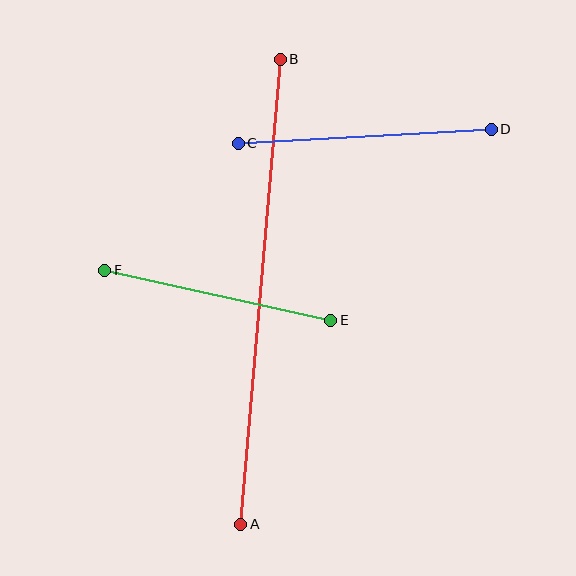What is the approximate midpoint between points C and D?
The midpoint is at approximately (365, 136) pixels.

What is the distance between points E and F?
The distance is approximately 232 pixels.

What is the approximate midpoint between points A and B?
The midpoint is at approximately (261, 292) pixels.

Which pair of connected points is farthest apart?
Points A and B are farthest apart.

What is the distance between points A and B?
The distance is approximately 467 pixels.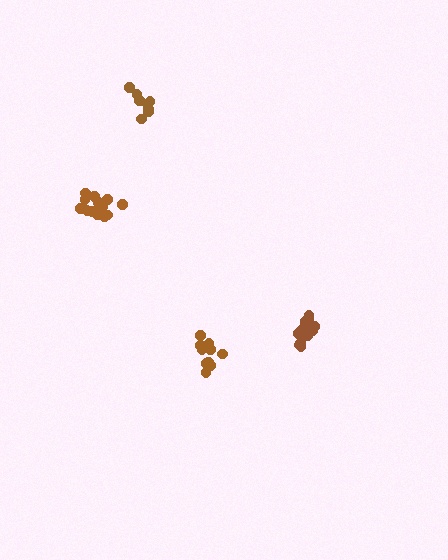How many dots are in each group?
Group 1: 8 dots, Group 2: 14 dots, Group 3: 10 dots, Group 4: 13 dots (45 total).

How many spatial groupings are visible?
There are 4 spatial groupings.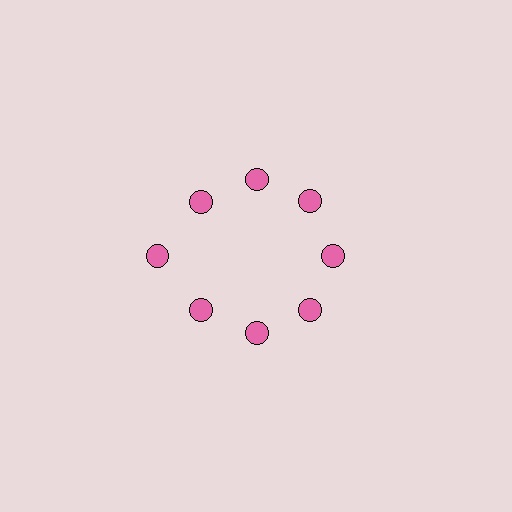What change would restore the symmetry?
The symmetry would be restored by moving it inward, back onto the ring so that all 8 circles sit at equal angles and equal distance from the center.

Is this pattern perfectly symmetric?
No. The 8 pink circles are arranged in a ring, but one element near the 9 o'clock position is pushed outward from the center, breaking the 8-fold rotational symmetry.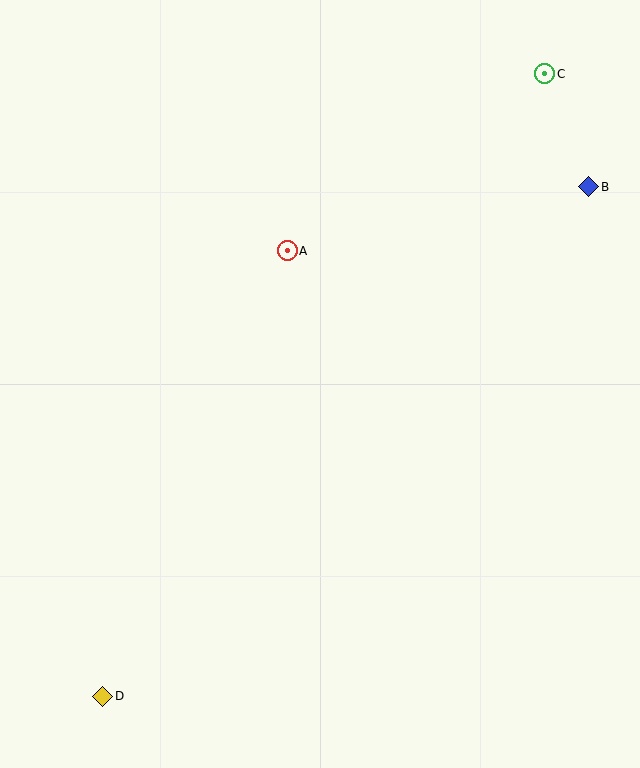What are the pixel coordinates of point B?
Point B is at (589, 187).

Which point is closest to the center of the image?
Point A at (287, 251) is closest to the center.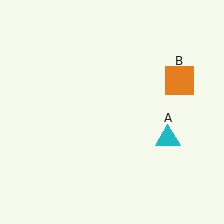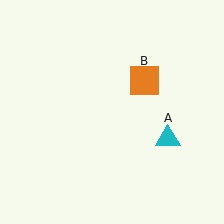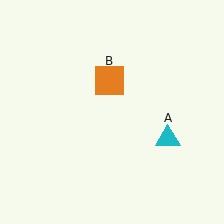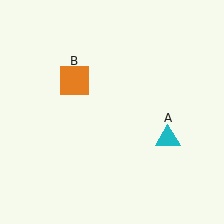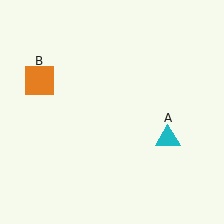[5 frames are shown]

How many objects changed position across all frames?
1 object changed position: orange square (object B).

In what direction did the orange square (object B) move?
The orange square (object B) moved left.